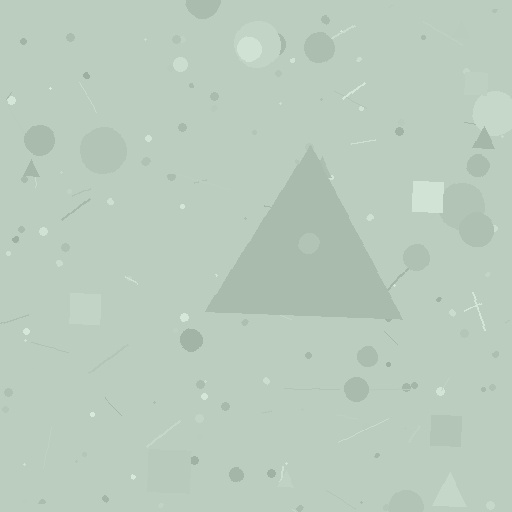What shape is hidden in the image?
A triangle is hidden in the image.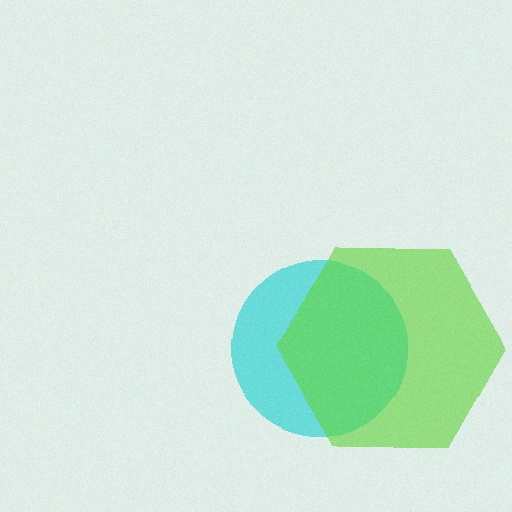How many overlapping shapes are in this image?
There are 2 overlapping shapes in the image.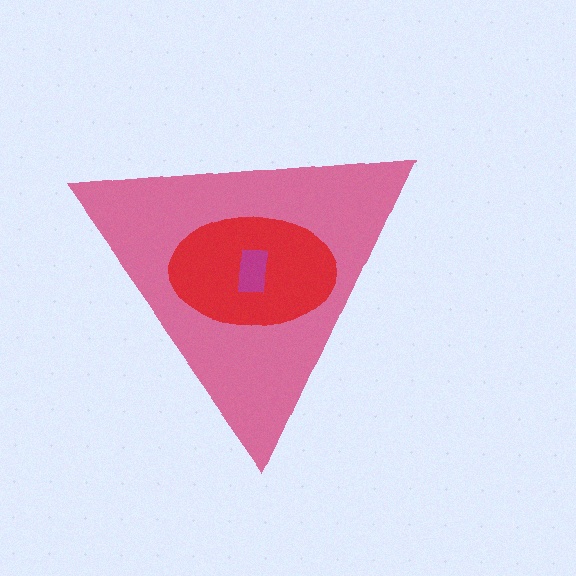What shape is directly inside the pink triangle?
The red ellipse.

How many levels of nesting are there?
3.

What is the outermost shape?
The pink triangle.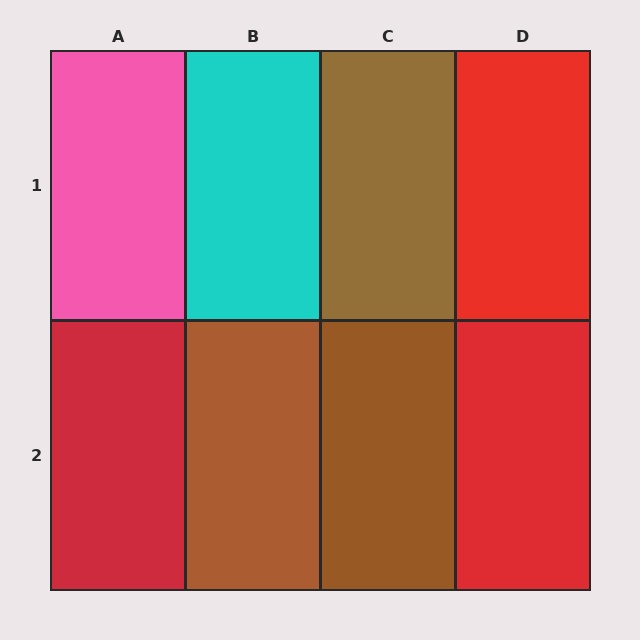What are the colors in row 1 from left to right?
Pink, cyan, brown, red.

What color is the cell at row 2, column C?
Brown.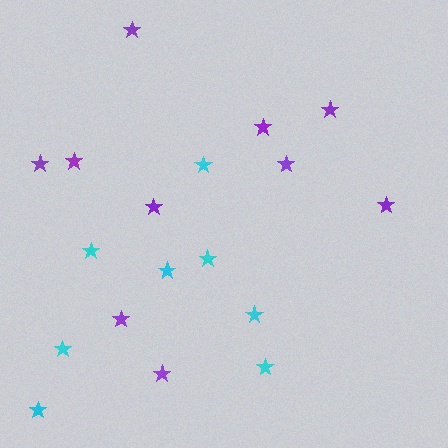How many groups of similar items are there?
There are 2 groups: one group of purple stars (10) and one group of cyan stars (8).